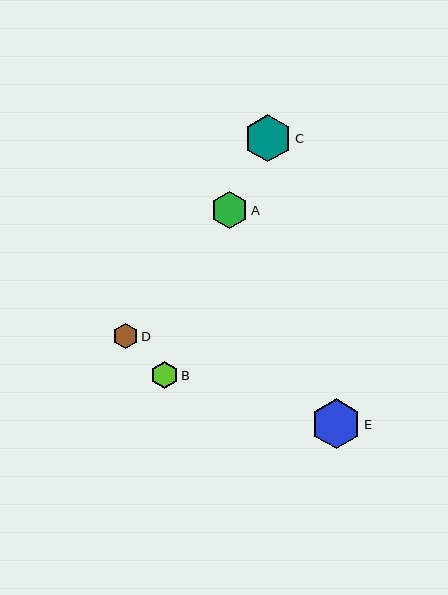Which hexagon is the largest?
Hexagon E is the largest with a size of approximately 50 pixels.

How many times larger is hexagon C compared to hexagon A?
Hexagon C is approximately 1.3 times the size of hexagon A.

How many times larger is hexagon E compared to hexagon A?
Hexagon E is approximately 1.4 times the size of hexagon A.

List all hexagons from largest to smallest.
From largest to smallest: E, C, A, B, D.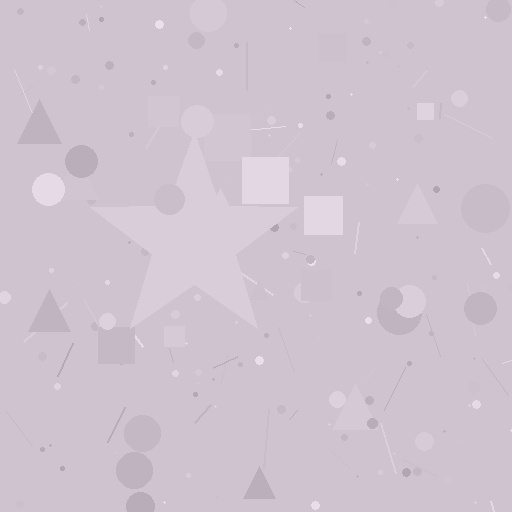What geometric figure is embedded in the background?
A star is embedded in the background.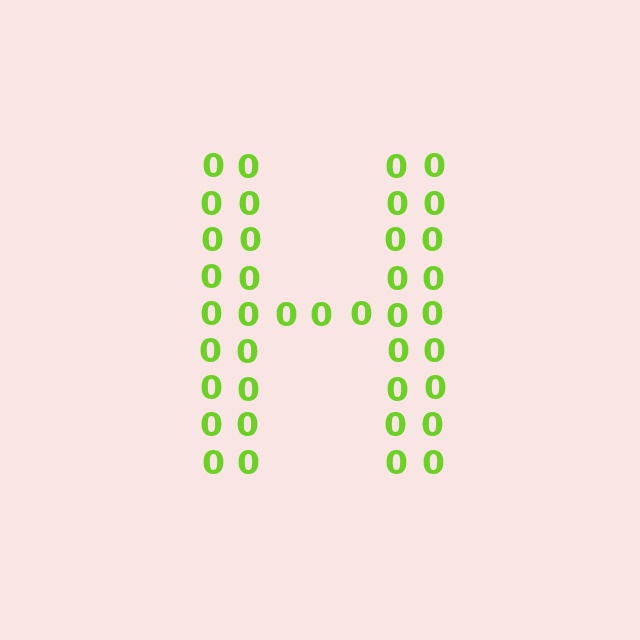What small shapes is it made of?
It is made of small digit 0's.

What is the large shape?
The large shape is the letter H.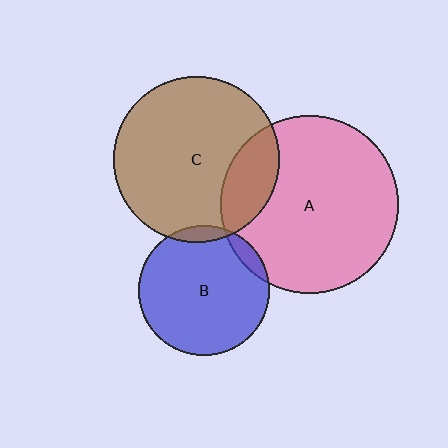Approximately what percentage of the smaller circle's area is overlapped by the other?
Approximately 20%.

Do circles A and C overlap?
Yes.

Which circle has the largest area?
Circle A (pink).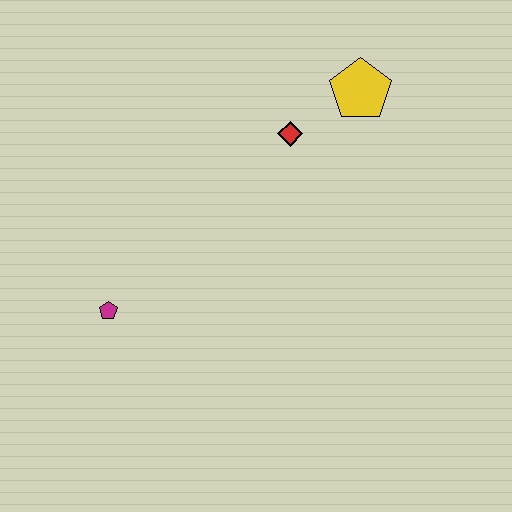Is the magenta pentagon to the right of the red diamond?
No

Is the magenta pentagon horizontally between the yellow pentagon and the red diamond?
No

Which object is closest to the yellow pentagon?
The red diamond is closest to the yellow pentagon.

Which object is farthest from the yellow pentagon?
The magenta pentagon is farthest from the yellow pentagon.